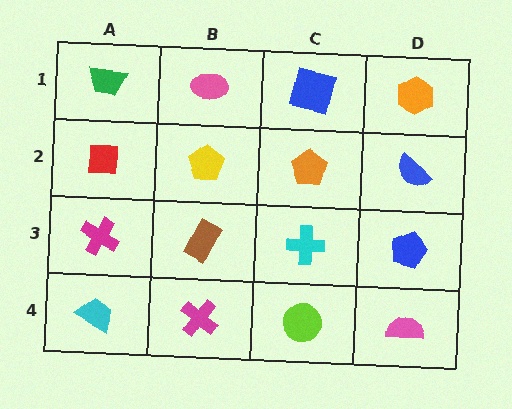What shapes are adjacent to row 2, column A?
A green trapezoid (row 1, column A), a magenta cross (row 3, column A), a yellow pentagon (row 2, column B).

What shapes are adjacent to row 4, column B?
A brown rectangle (row 3, column B), a cyan trapezoid (row 4, column A), a lime circle (row 4, column C).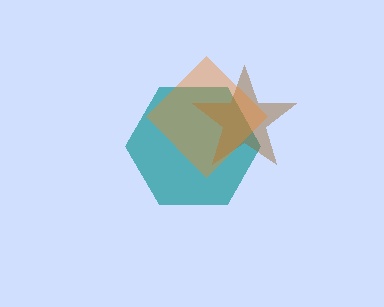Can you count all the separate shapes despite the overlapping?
Yes, there are 3 separate shapes.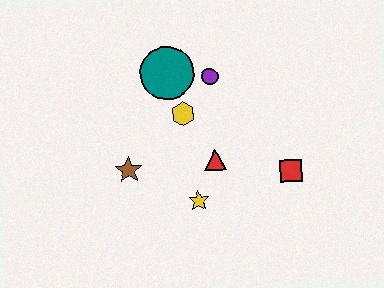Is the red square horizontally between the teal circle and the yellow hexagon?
No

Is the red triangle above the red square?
Yes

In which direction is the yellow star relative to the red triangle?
The yellow star is below the red triangle.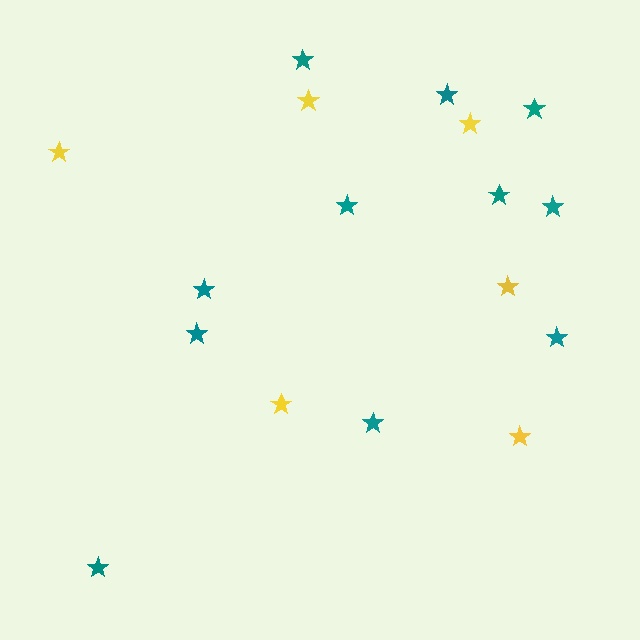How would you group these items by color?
There are 2 groups: one group of teal stars (11) and one group of yellow stars (6).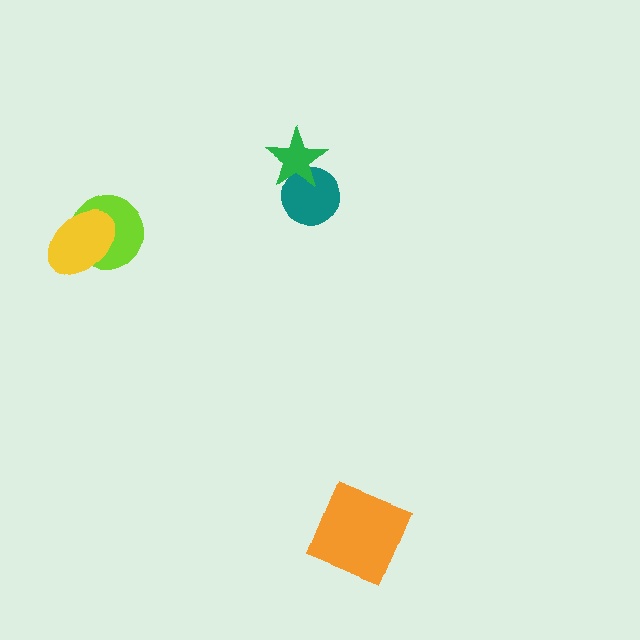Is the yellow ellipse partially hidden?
No, no other shape covers it.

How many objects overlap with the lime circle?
1 object overlaps with the lime circle.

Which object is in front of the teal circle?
The green star is in front of the teal circle.